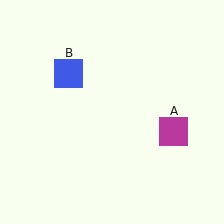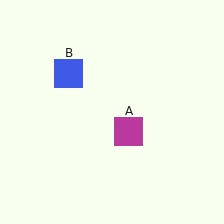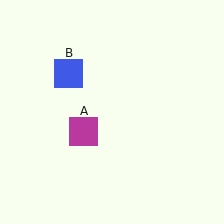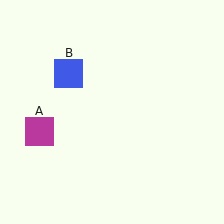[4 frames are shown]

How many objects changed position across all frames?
1 object changed position: magenta square (object A).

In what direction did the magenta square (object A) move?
The magenta square (object A) moved left.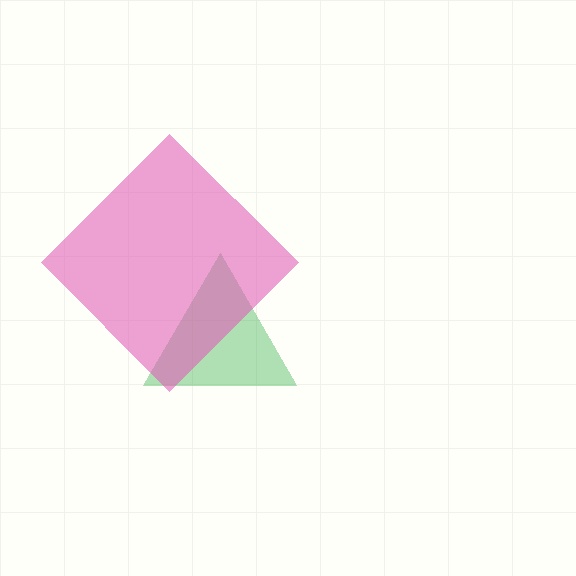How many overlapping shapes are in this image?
There are 2 overlapping shapes in the image.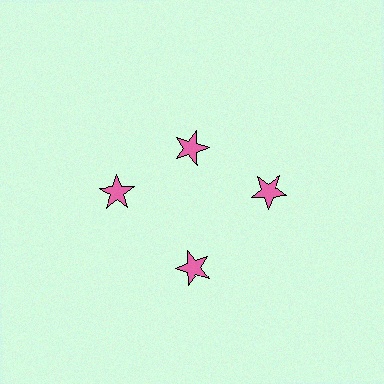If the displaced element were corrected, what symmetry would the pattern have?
It would have 4-fold rotational symmetry — the pattern would map onto itself every 90 degrees.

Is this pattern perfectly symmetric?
No. The 4 pink stars are arranged in a ring, but one element near the 12 o'clock position is pulled inward toward the center, breaking the 4-fold rotational symmetry.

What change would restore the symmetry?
The symmetry would be restored by moving it outward, back onto the ring so that all 4 stars sit at equal angles and equal distance from the center.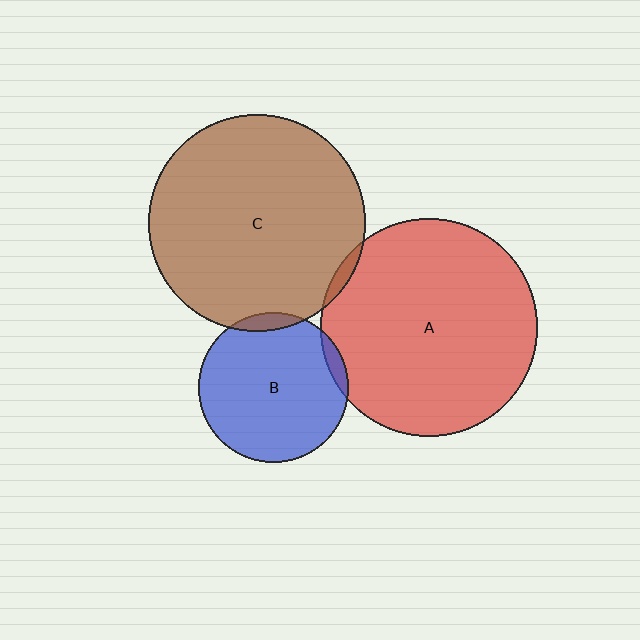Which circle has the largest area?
Circle A (red).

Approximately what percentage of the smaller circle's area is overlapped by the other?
Approximately 5%.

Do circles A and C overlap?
Yes.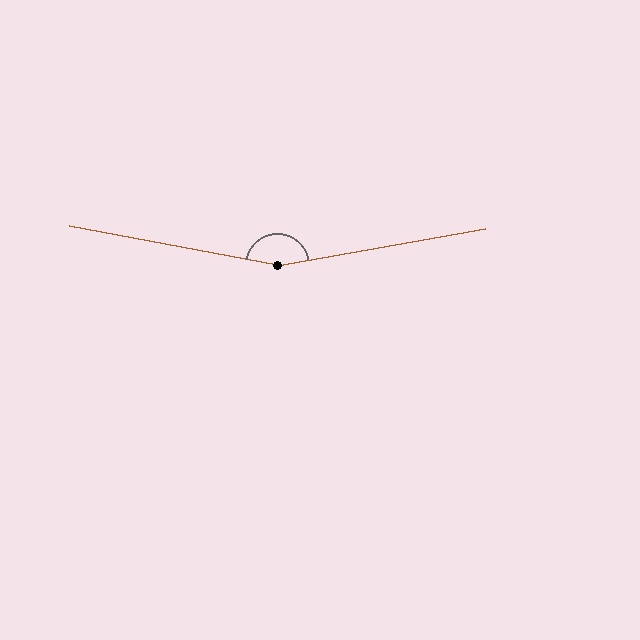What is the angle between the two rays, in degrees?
Approximately 159 degrees.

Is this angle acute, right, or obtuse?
It is obtuse.